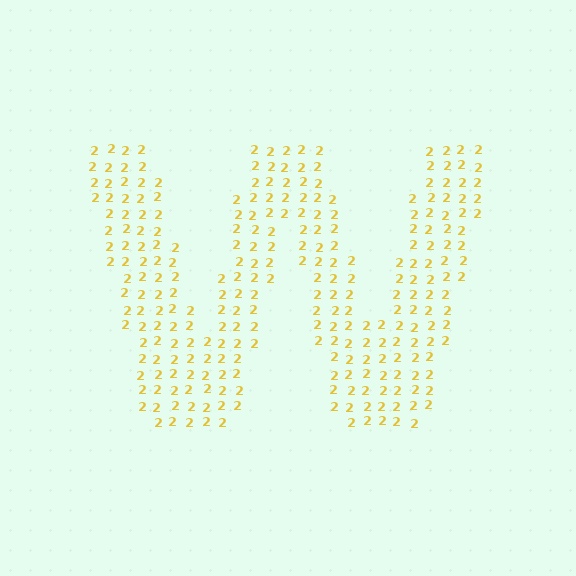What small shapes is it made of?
It is made of small digit 2's.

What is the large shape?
The large shape is the letter W.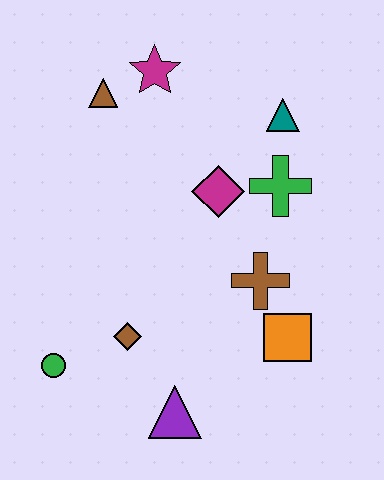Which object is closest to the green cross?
The magenta diamond is closest to the green cross.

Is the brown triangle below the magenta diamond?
No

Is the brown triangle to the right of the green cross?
No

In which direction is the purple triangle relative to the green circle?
The purple triangle is to the right of the green circle.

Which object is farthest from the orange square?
The brown triangle is farthest from the orange square.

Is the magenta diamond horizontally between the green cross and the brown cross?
No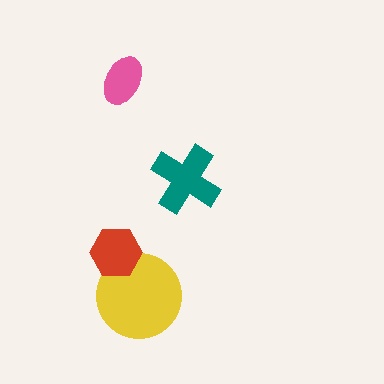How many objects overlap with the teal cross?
0 objects overlap with the teal cross.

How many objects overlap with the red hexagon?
1 object overlaps with the red hexagon.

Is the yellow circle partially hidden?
Yes, it is partially covered by another shape.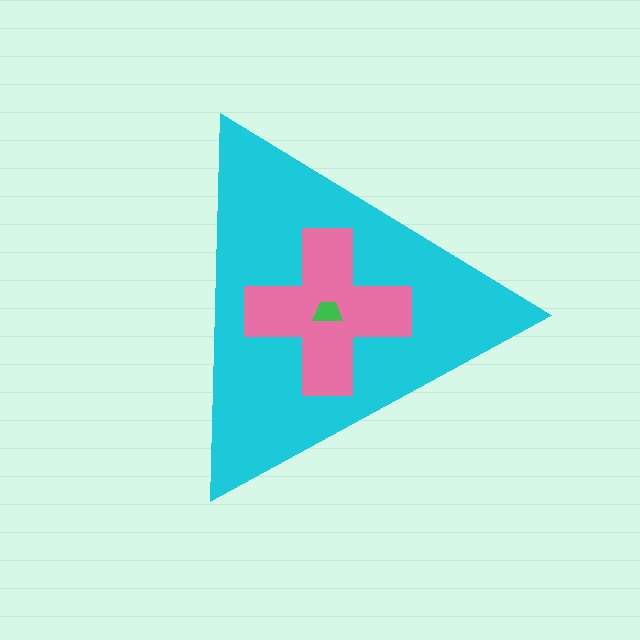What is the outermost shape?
The cyan triangle.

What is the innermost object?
The green trapezoid.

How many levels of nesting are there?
3.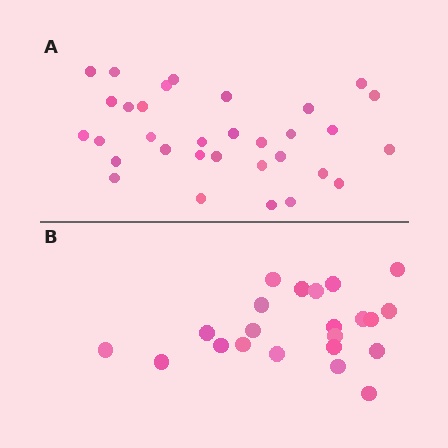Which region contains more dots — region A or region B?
Region A (the top region) has more dots.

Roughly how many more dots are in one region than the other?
Region A has roughly 10 or so more dots than region B.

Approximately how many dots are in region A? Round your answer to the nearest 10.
About 30 dots. (The exact count is 32, which rounds to 30.)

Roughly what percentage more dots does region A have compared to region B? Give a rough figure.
About 45% more.